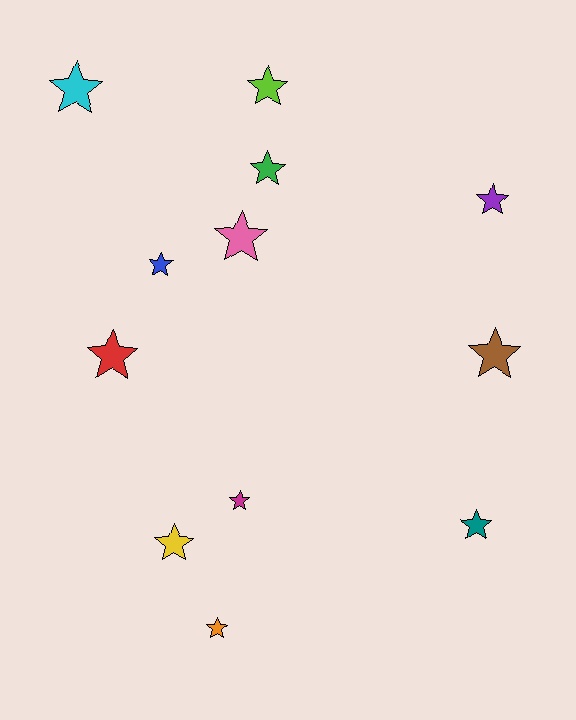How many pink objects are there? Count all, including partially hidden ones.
There is 1 pink object.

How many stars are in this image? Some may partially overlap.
There are 12 stars.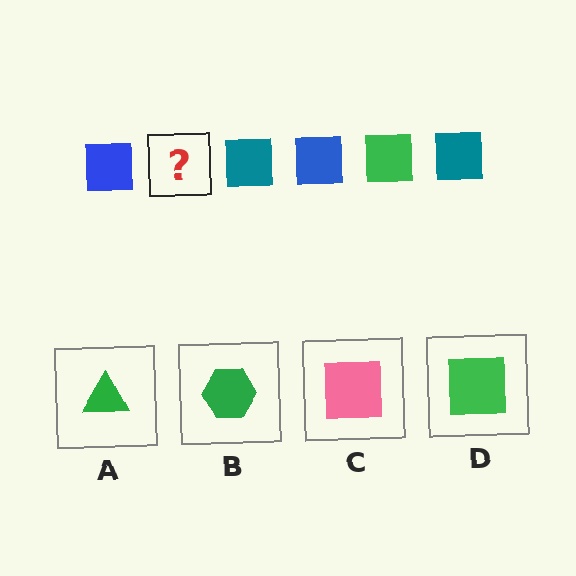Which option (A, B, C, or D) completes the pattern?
D.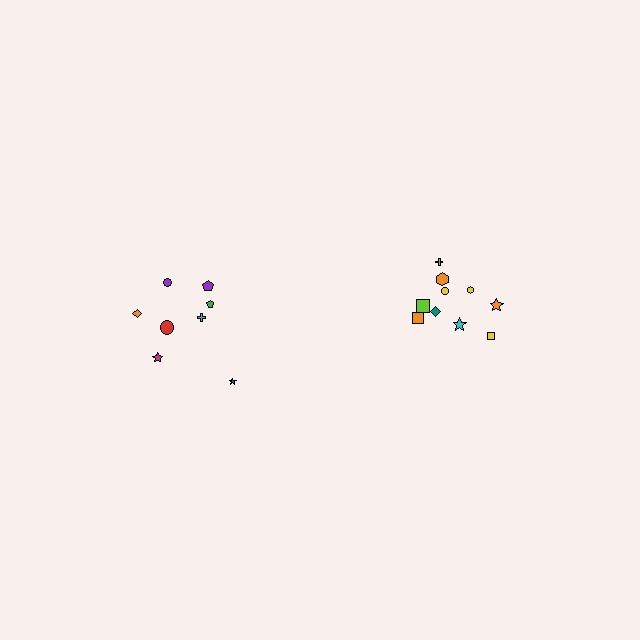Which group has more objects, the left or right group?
The right group.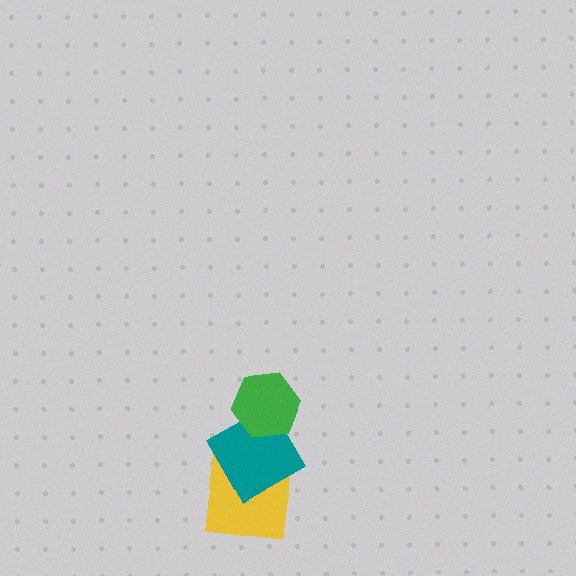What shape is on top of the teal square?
The green hexagon is on top of the teal square.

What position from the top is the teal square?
The teal square is 2nd from the top.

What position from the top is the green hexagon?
The green hexagon is 1st from the top.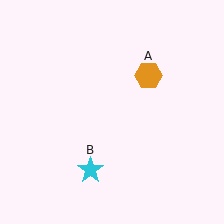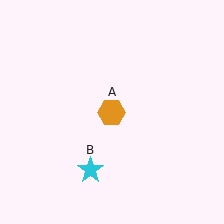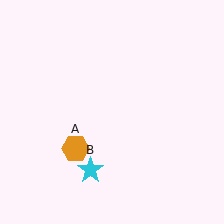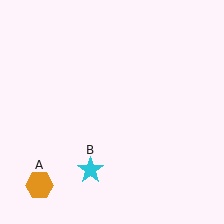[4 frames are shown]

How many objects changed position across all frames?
1 object changed position: orange hexagon (object A).